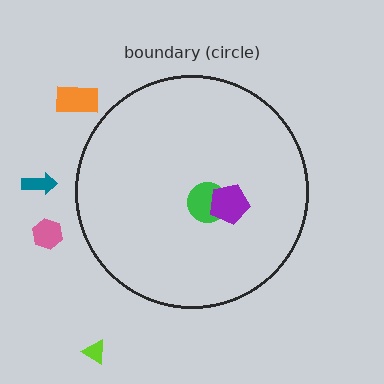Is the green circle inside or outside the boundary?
Inside.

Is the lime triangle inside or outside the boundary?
Outside.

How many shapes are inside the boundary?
2 inside, 4 outside.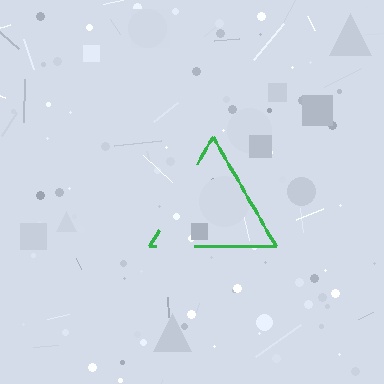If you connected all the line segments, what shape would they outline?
They would outline a triangle.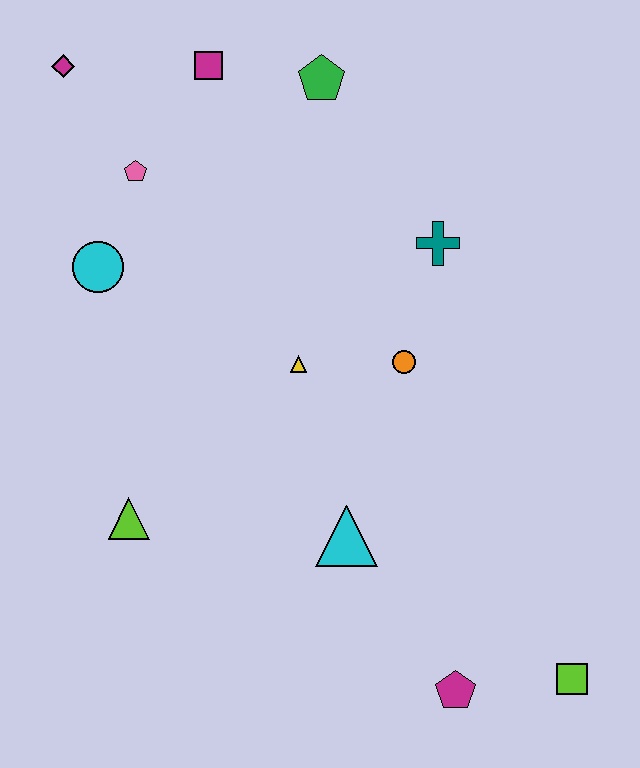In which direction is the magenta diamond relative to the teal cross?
The magenta diamond is to the left of the teal cross.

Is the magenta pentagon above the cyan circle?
No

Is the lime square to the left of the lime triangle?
No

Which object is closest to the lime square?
The magenta pentagon is closest to the lime square.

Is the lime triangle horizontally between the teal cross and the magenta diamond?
Yes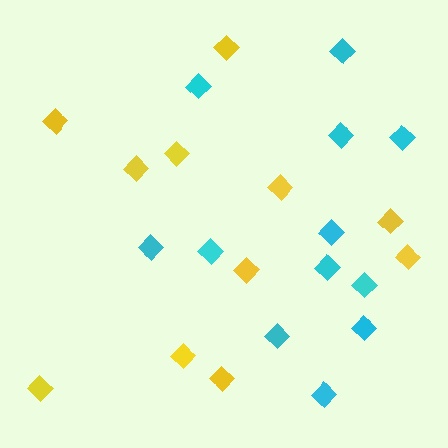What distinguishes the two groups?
There are 2 groups: one group of yellow diamonds (11) and one group of cyan diamonds (12).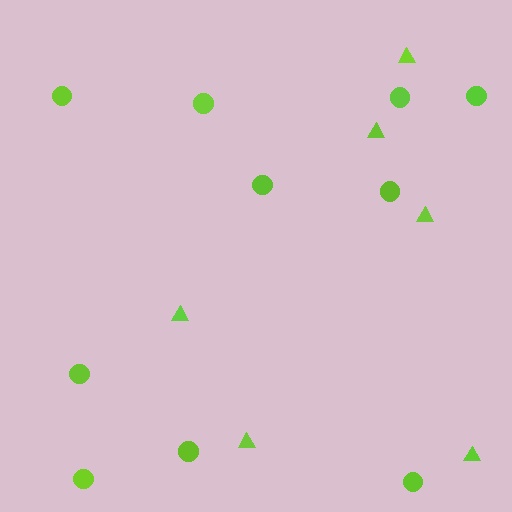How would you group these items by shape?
There are 2 groups: one group of triangles (6) and one group of circles (10).